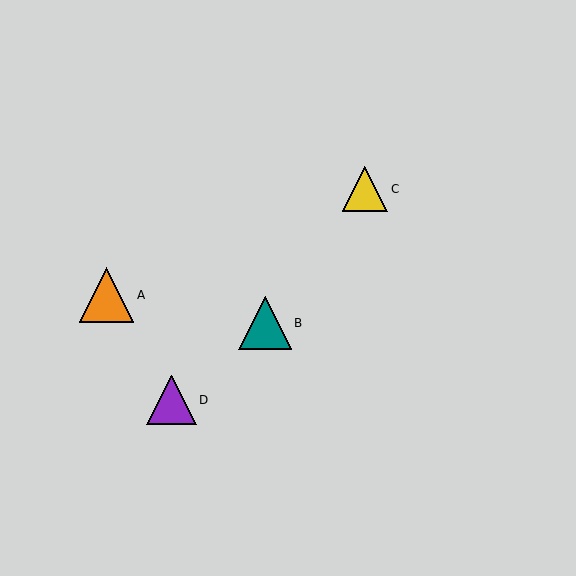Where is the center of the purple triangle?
The center of the purple triangle is at (171, 400).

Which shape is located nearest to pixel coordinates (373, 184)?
The yellow triangle (labeled C) at (365, 189) is nearest to that location.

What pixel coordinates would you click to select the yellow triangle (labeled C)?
Click at (365, 189) to select the yellow triangle C.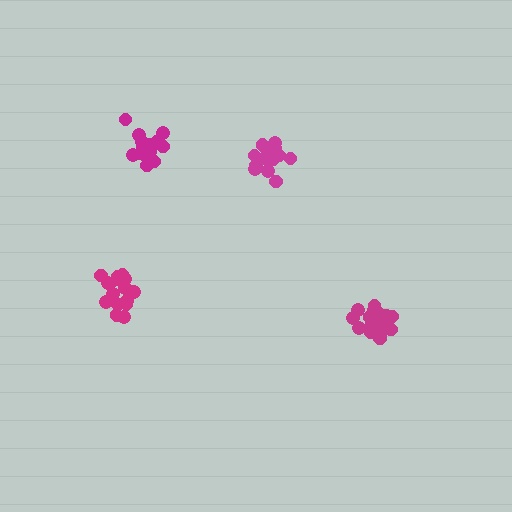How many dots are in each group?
Group 1: 16 dots, Group 2: 15 dots, Group 3: 18 dots, Group 4: 20 dots (69 total).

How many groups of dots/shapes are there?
There are 4 groups.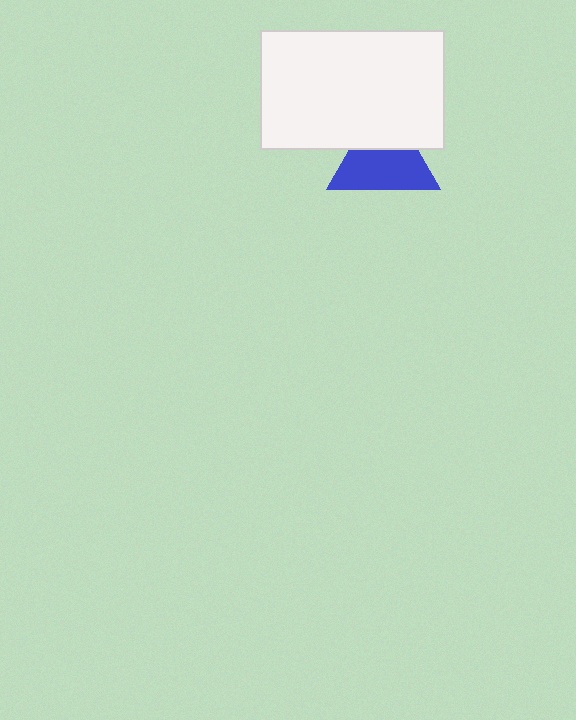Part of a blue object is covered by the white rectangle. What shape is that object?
It is a triangle.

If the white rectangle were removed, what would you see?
You would see the complete blue triangle.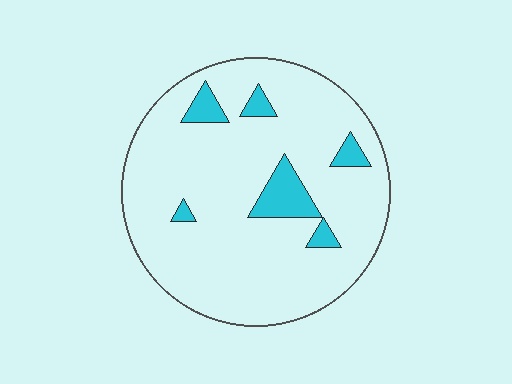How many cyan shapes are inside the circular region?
6.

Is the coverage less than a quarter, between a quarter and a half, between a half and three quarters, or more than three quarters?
Less than a quarter.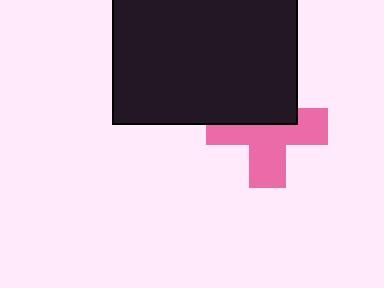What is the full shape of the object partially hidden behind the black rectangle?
The partially hidden object is a pink cross.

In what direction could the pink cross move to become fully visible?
The pink cross could move down. That would shift it out from behind the black rectangle entirely.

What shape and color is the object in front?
The object in front is a black rectangle.